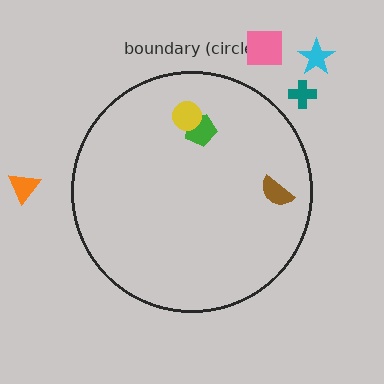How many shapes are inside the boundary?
3 inside, 4 outside.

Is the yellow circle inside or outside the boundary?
Inside.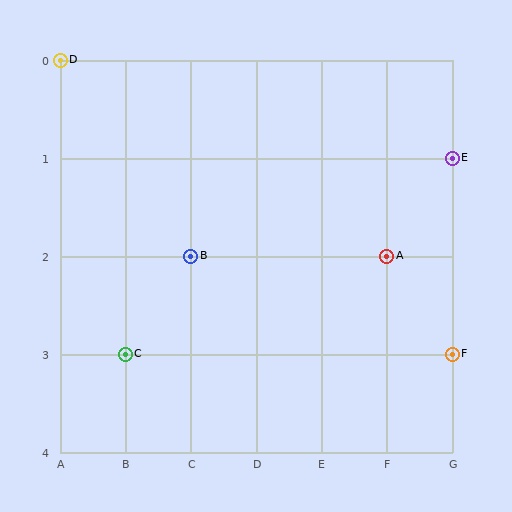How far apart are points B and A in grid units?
Points B and A are 3 columns apart.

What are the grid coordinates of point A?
Point A is at grid coordinates (F, 2).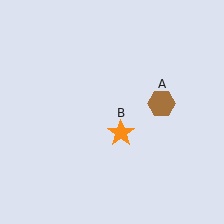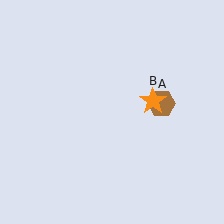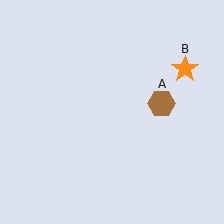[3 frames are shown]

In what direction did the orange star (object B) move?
The orange star (object B) moved up and to the right.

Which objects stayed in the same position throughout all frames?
Brown hexagon (object A) remained stationary.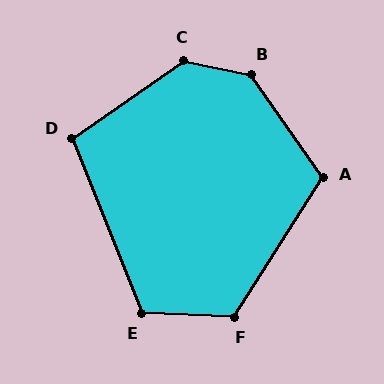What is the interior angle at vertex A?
Approximately 113 degrees (obtuse).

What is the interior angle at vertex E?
Approximately 114 degrees (obtuse).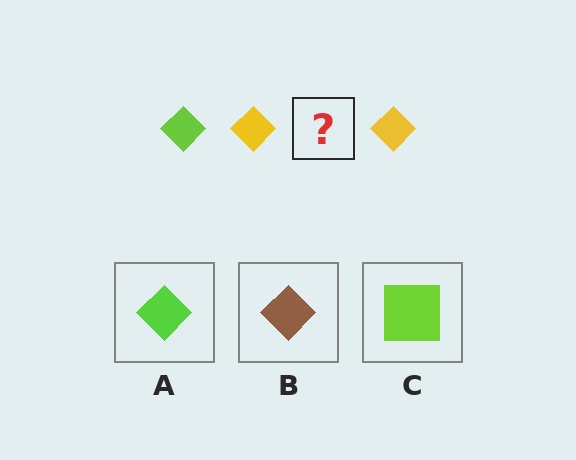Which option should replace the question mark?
Option A.